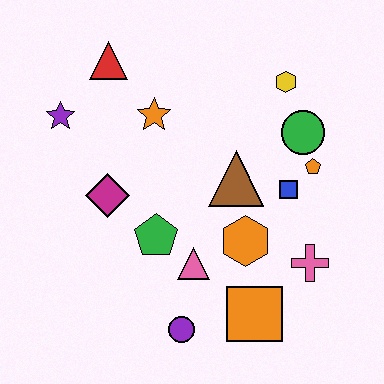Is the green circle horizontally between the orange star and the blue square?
No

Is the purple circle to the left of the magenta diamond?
No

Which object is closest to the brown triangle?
The blue square is closest to the brown triangle.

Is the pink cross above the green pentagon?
No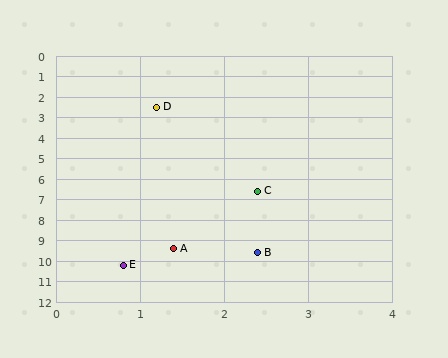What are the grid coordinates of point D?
Point D is at approximately (1.2, 2.5).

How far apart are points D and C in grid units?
Points D and C are about 4.3 grid units apart.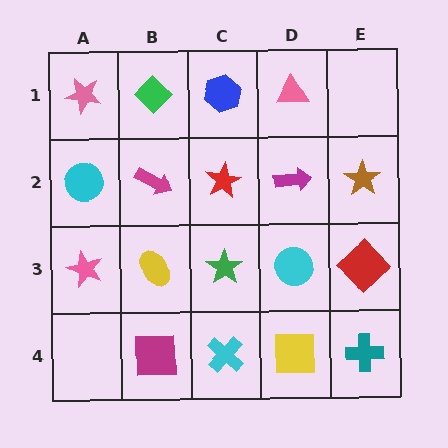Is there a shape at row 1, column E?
No, that cell is empty.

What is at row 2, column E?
A brown star.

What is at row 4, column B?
A magenta square.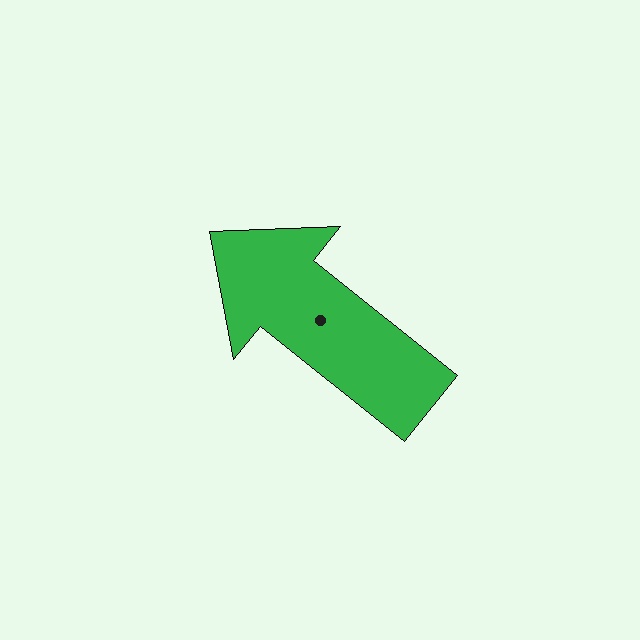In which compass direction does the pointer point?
Northwest.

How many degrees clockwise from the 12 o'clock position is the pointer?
Approximately 309 degrees.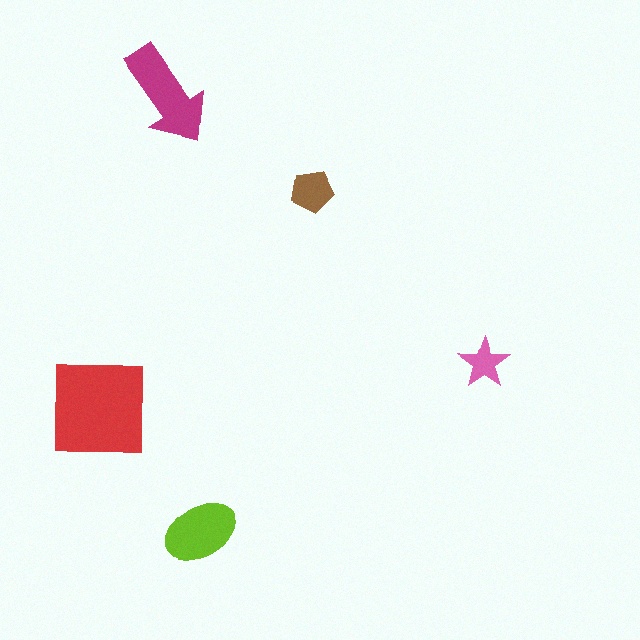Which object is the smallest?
The pink star.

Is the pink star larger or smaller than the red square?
Smaller.